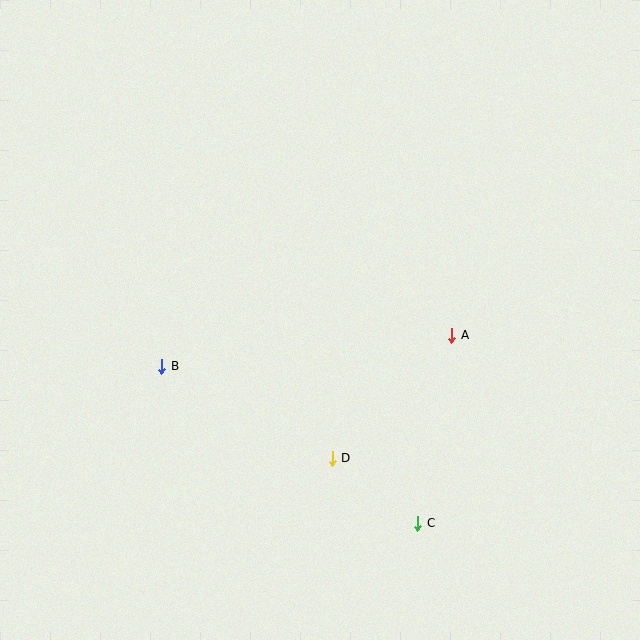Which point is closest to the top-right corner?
Point A is closest to the top-right corner.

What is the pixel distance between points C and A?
The distance between C and A is 191 pixels.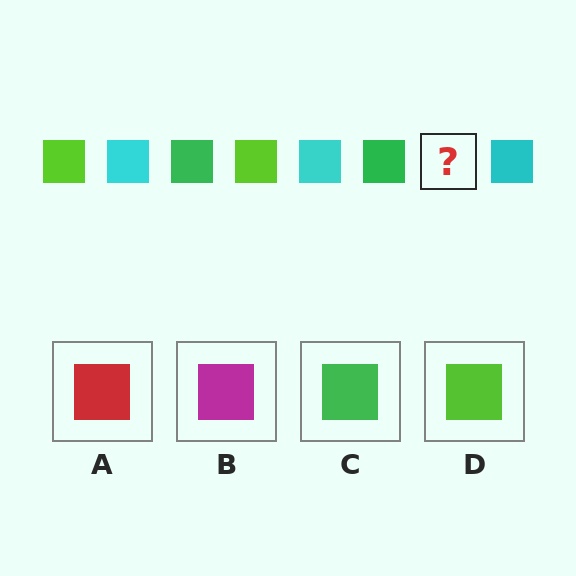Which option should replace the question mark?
Option D.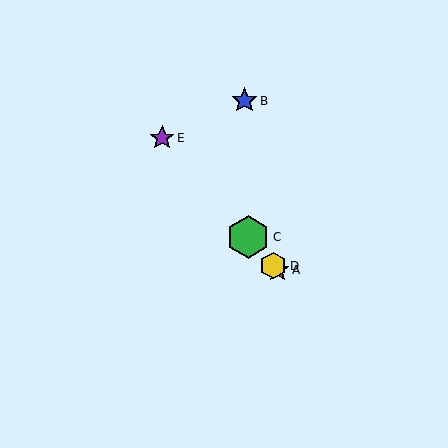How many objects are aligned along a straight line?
4 objects (A, C, D, E) are aligned along a straight line.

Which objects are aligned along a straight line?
Objects A, C, D, E are aligned along a straight line.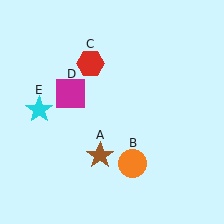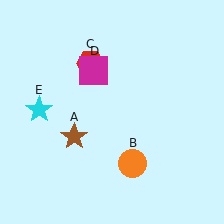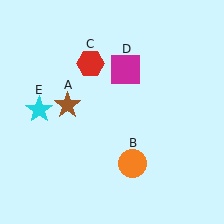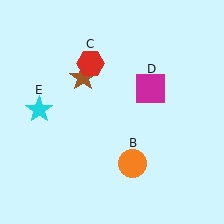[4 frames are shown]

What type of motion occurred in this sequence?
The brown star (object A), magenta square (object D) rotated clockwise around the center of the scene.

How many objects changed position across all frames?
2 objects changed position: brown star (object A), magenta square (object D).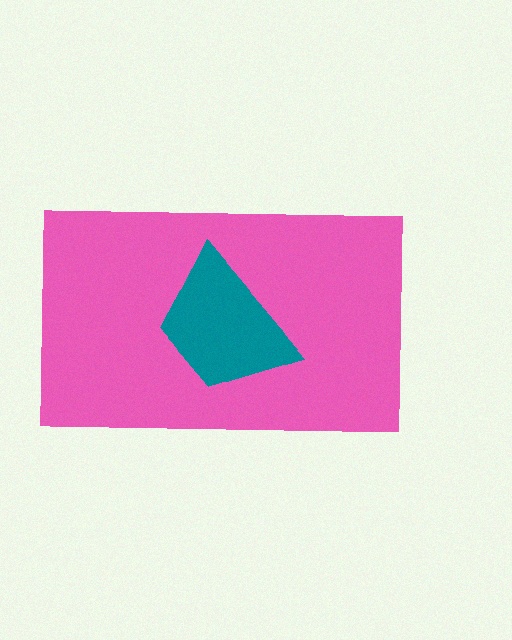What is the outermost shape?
The pink rectangle.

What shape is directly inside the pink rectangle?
The teal trapezoid.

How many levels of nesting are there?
2.